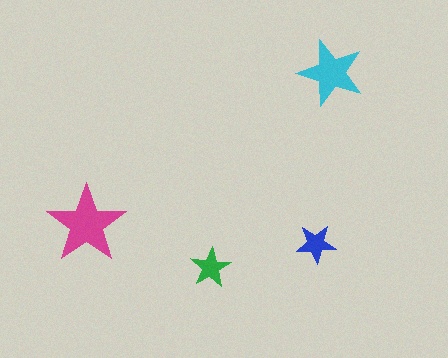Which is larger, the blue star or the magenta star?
The magenta one.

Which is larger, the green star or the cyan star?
The cyan one.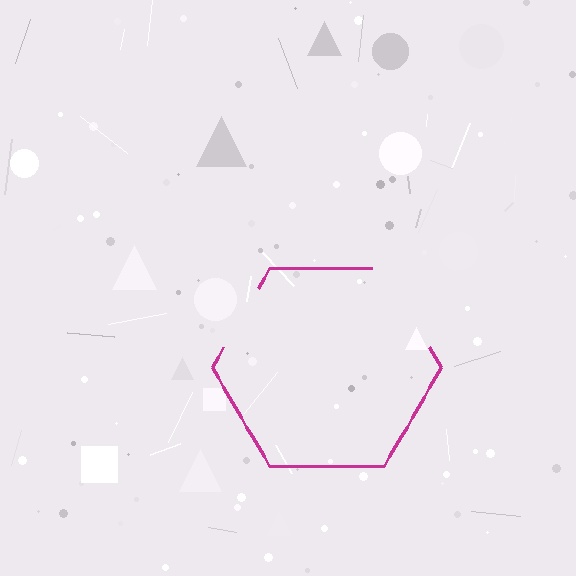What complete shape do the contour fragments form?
The contour fragments form a hexagon.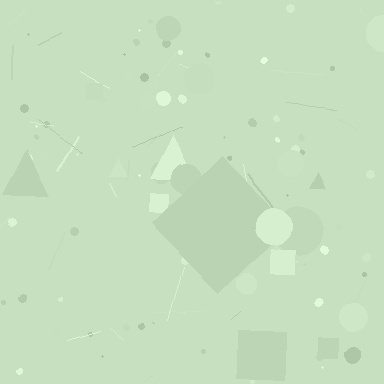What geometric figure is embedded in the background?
A diamond is embedded in the background.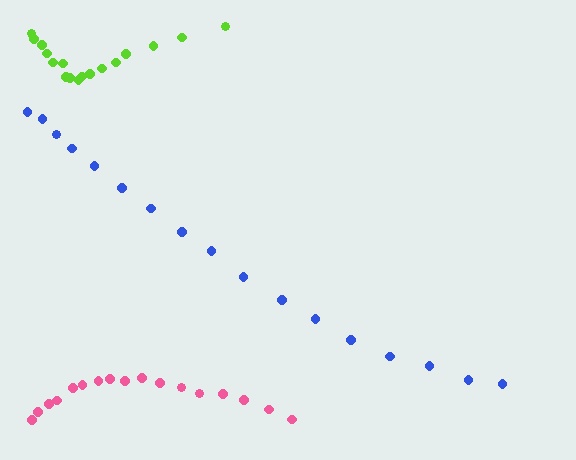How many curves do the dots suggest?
There are 3 distinct paths.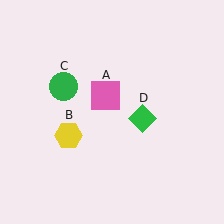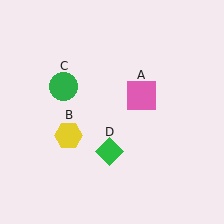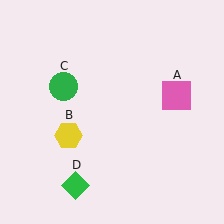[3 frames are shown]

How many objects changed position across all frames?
2 objects changed position: pink square (object A), green diamond (object D).